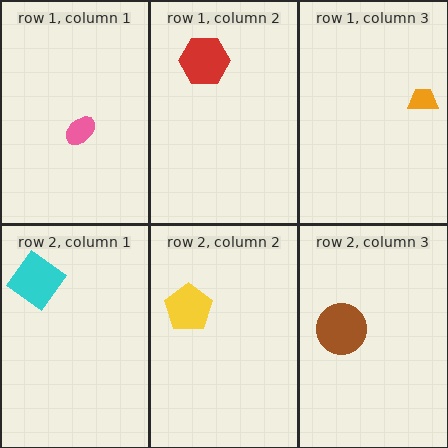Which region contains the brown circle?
The row 2, column 3 region.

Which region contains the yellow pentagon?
The row 2, column 2 region.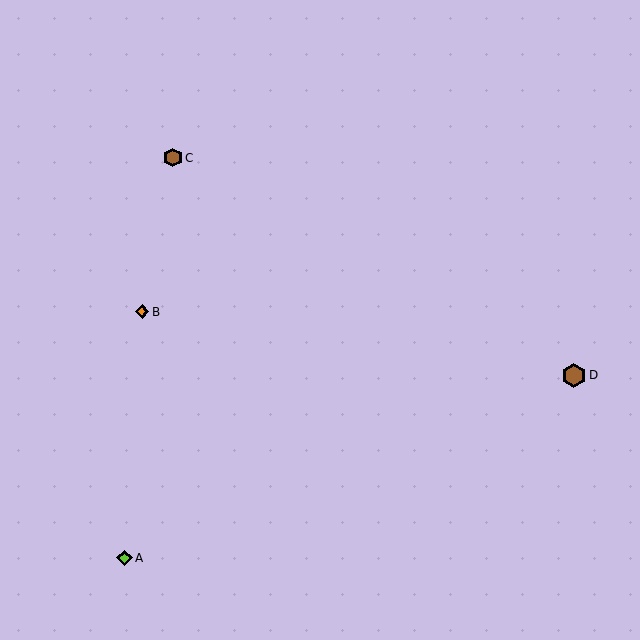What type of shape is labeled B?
Shape B is an orange diamond.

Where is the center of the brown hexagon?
The center of the brown hexagon is at (574, 375).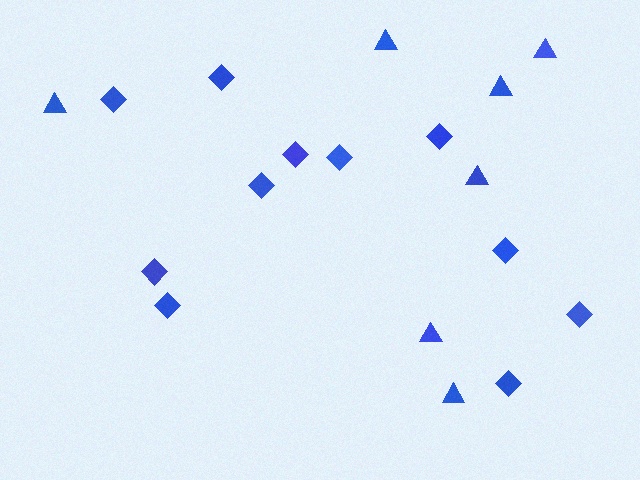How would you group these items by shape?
There are 2 groups: one group of triangles (7) and one group of diamonds (11).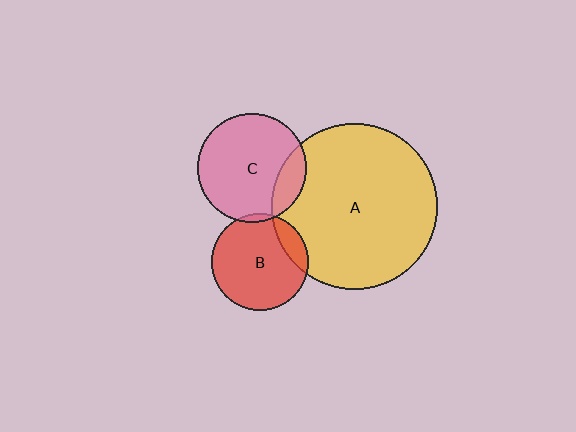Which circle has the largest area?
Circle A (yellow).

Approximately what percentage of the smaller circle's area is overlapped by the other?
Approximately 15%.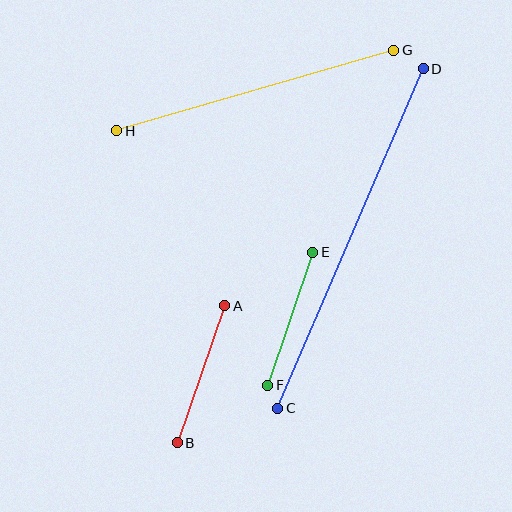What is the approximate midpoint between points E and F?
The midpoint is at approximately (290, 319) pixels.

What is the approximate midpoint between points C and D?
The midpoint is at approximately (351, 238) pixels.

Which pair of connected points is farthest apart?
Points C and D are farthest apart.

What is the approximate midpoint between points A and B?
The midpoint is at approximately (201, 374) pixels.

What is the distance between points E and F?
The distance is approximately 141 pixels.